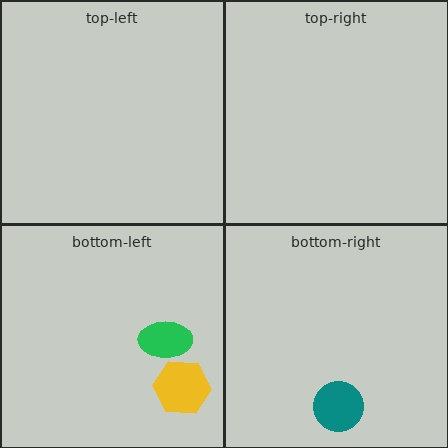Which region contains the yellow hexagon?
The bottom-left region.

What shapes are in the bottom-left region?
The yellow hexagon, the green ellipse.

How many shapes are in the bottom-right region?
1.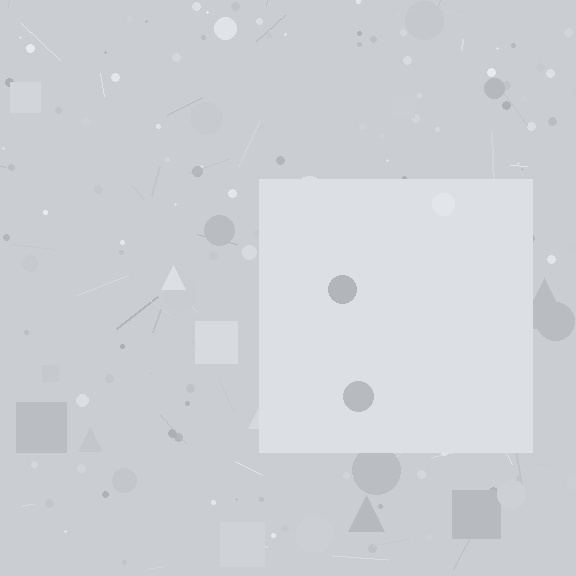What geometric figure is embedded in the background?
A square is embedded in the background.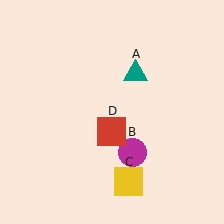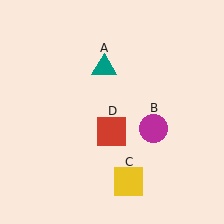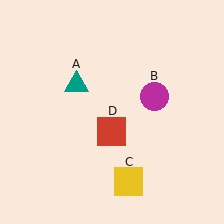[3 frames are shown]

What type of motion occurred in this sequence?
The teal triangle (object A), magenta circle (object B) rotated counterclockwise around the center of the scene.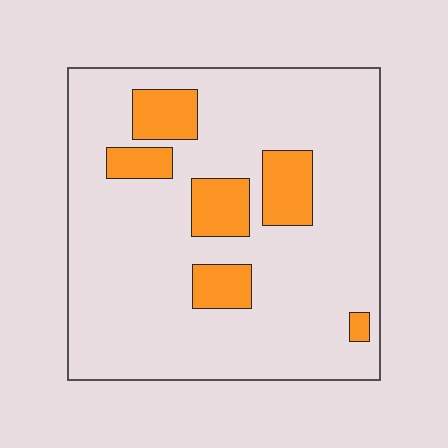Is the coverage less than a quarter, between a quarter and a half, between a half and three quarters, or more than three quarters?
Less than a quarter.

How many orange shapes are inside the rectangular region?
6.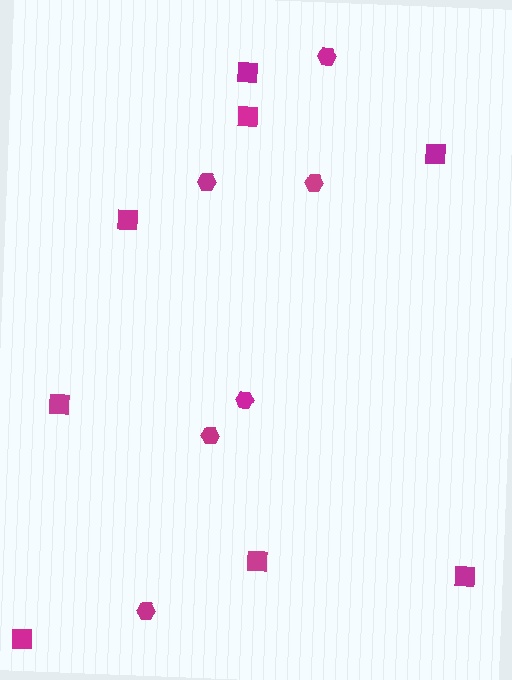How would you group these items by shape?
There are 2 groups: one group of squares (8) and one group of hexagons (6).